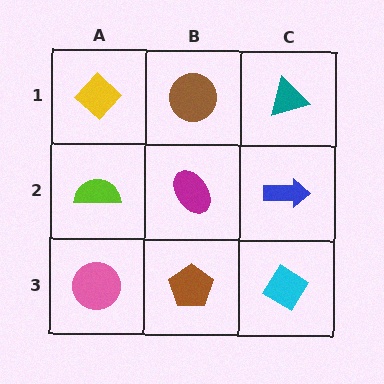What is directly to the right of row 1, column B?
A teal triangle.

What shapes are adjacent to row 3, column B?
A magenta ellipse (row 2, column B), a pink circle (row 3, column A), a cyan diamond (row 3, column C).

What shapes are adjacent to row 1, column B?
A magenta ellipse (row 2, column B), a yellow diamond (row 1, column A), a teal triangle (row 1, column C).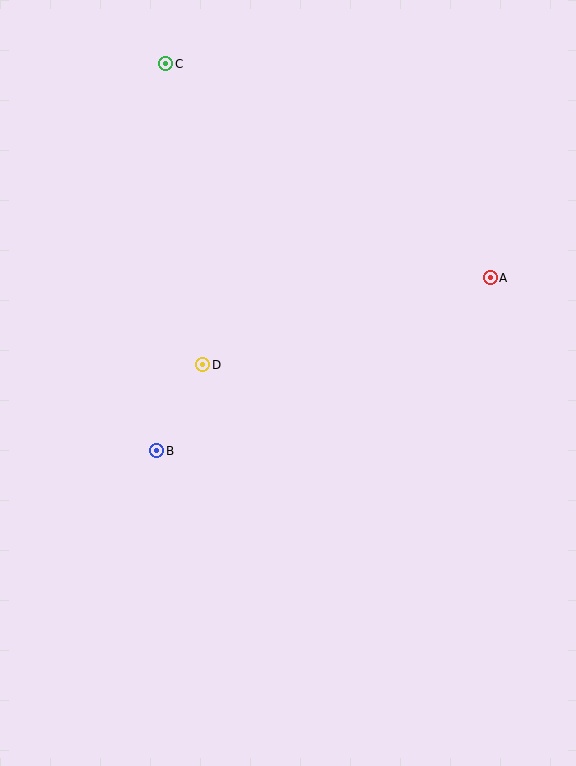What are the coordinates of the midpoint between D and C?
The midpoint between D and C is at (184, 214).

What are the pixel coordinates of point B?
Point B is at (157, 451).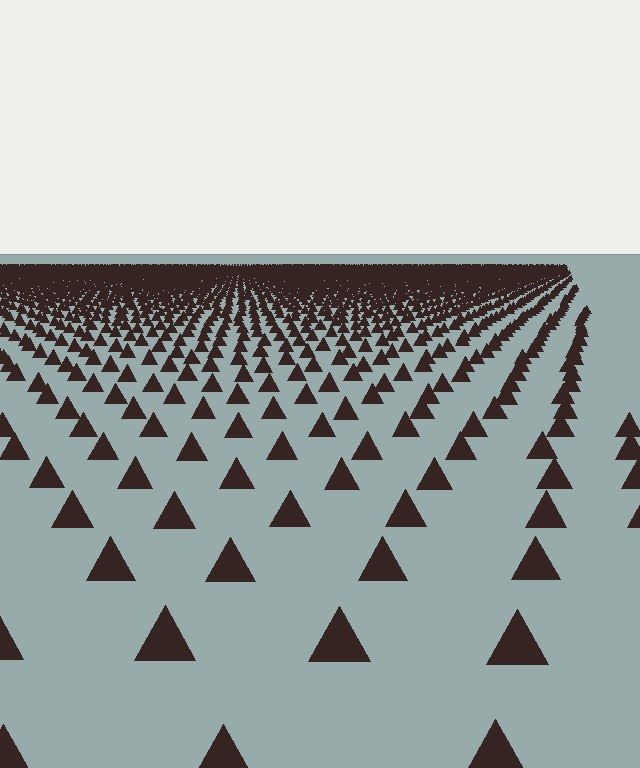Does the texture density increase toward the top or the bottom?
Density increases toward the top.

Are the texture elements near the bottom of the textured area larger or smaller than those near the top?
Larger. Near the bottom, elements are closer to the viewer and appear at a bigger on-screen size.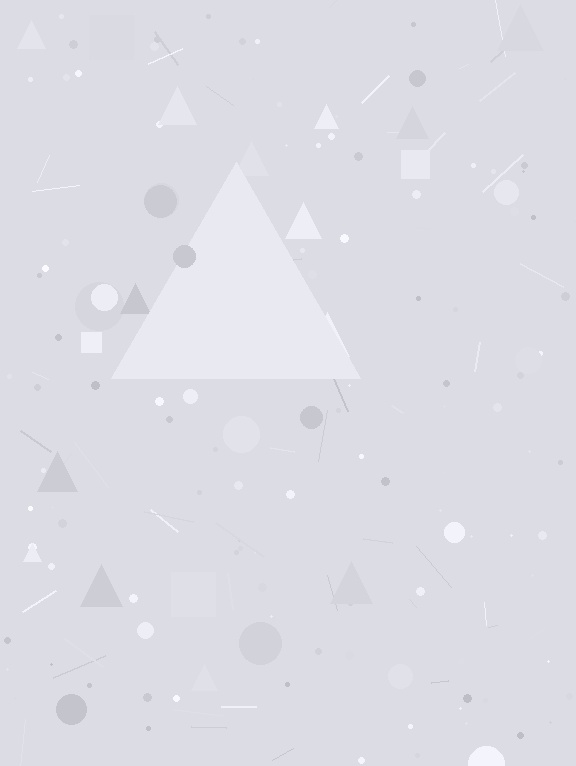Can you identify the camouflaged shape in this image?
The camouflaged shape is a triangle.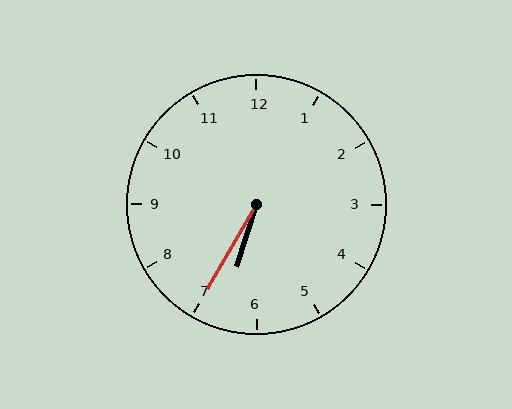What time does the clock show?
6:35.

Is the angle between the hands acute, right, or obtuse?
It is acute.